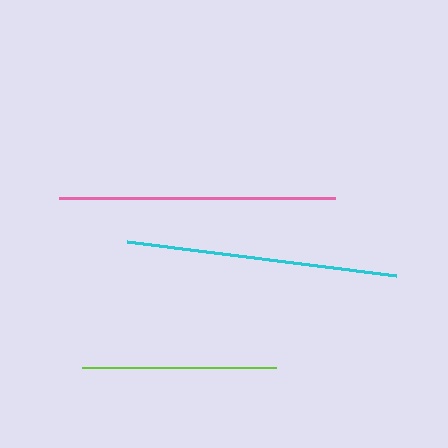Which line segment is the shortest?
The lime line is the shortest at approximately 194 pixels.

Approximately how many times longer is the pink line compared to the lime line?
The pink line is approximately 1.4 times the length of the lime line.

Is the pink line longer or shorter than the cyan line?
The pink line is longer than the cyan line.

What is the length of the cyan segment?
The cyan segment is approximately 271 pixels long.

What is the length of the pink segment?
The pink segment is approximately 277 pixels long.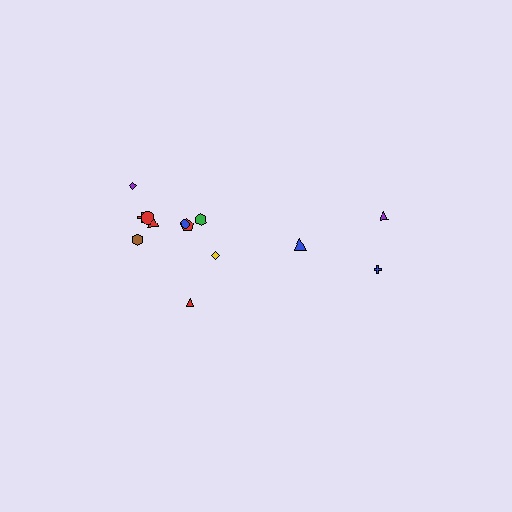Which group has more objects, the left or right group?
The left group.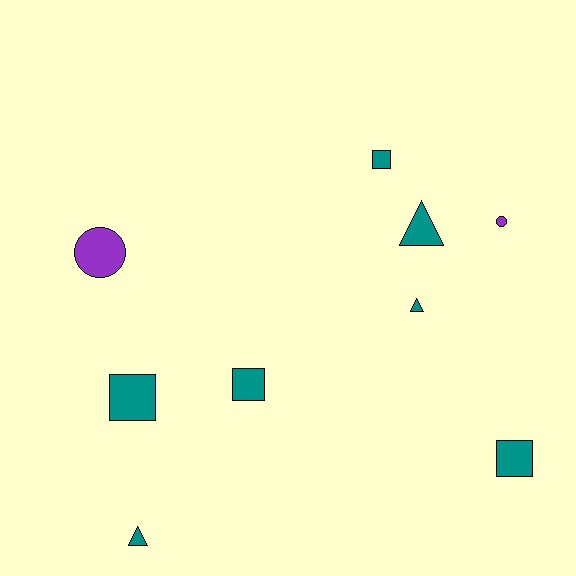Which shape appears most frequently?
Square, with 4 objects.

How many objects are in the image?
There are 9 objects.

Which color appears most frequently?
Teal, with 7 objects.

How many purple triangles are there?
There are no purple triangles.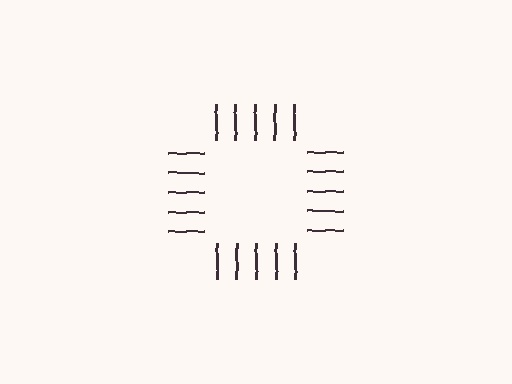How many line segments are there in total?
20 — 5 along each of the 4 edges.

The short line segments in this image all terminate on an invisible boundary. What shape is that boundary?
An illusory square — the line segments terminate on its edges but no continuous stroke is drawn.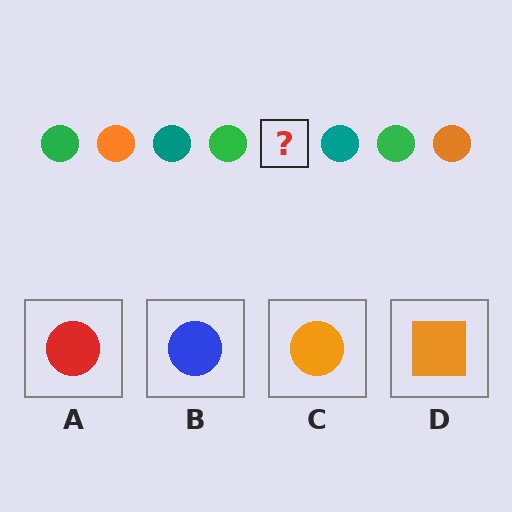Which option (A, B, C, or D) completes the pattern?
C.